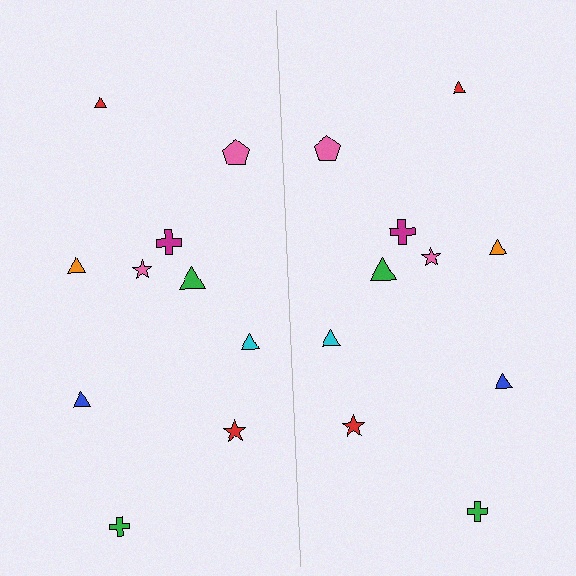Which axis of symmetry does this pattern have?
The pattern has a vertical axis of symmetry running through the center of the image.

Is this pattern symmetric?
Yes, this pattern has bilateral (reflection) symmetry.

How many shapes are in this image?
There are 20 shapes in this image.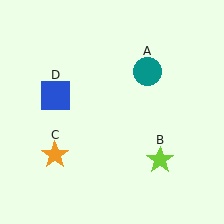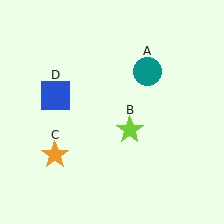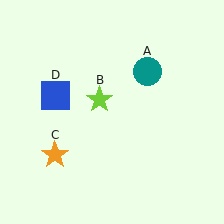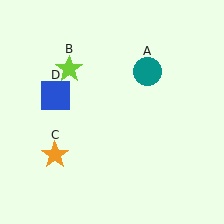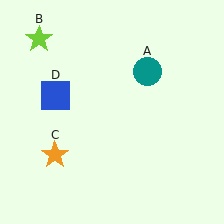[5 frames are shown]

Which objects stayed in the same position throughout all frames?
Teal circle (object A) and orange star (object C) and blue square (object D) remained stationary.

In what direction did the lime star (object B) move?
The lime star (object B) moved up and to the left.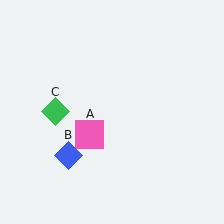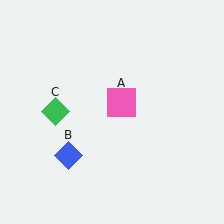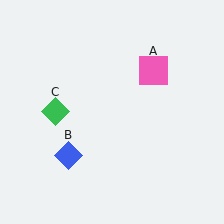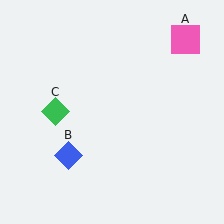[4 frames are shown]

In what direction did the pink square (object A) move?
The pink square (object A) moved up and to the right.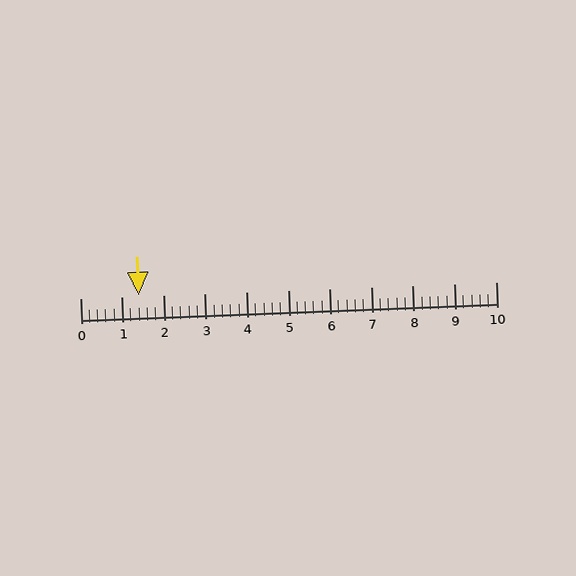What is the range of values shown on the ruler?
The ruler shows values from 0 to 10.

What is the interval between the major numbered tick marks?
The major tick marks are spaced 1 units apart.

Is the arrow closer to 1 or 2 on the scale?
The arrow is closer to 1.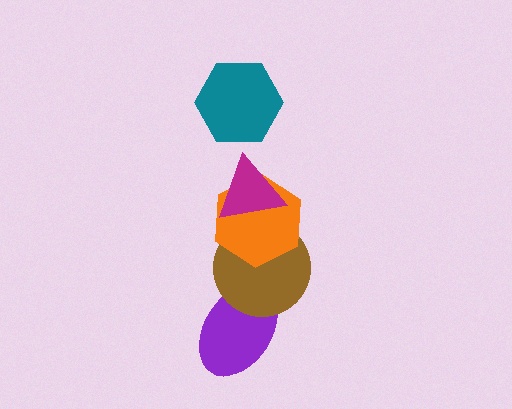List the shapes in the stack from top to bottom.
From top to bottom: the teal hexagon, the magenta triangle, the orange hexagon, the brown circle, the purple ellipse.